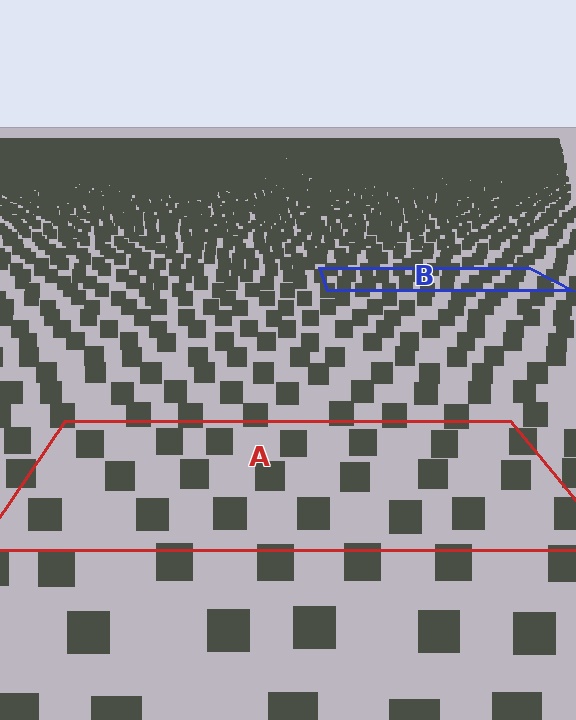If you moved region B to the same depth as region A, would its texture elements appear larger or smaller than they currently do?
They would appear larger. At a closer depth, the same texture elements are projected at a bigger on-screen size.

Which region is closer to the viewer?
Region A is closer. The texture elements there are larger and more spread out.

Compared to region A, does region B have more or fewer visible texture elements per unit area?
Region B has more texture elements per unit area — they are packed more densely because it is farther away.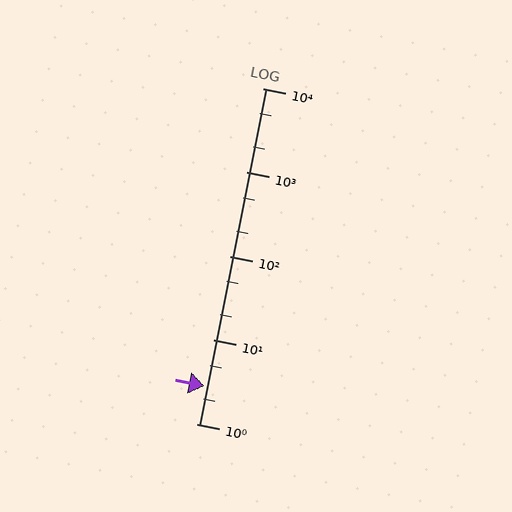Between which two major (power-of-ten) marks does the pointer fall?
The pointer is between 1 and 10.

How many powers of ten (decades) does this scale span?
The scale spans 4 decades, from 1 to 10000.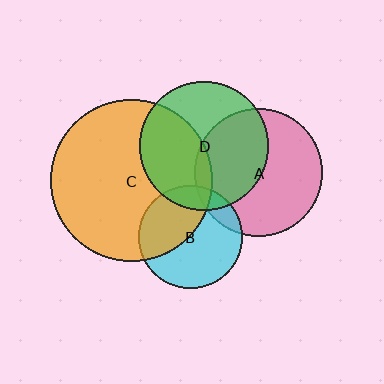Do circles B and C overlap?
Yes.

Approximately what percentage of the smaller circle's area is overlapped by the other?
Approximately 45%.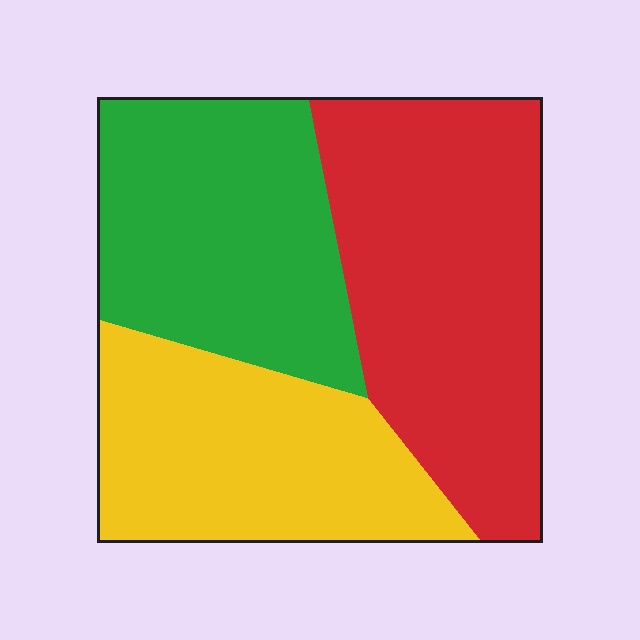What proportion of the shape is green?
Green takes up about one third (1/3) of the shape.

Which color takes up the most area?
Red, at roughly 40%.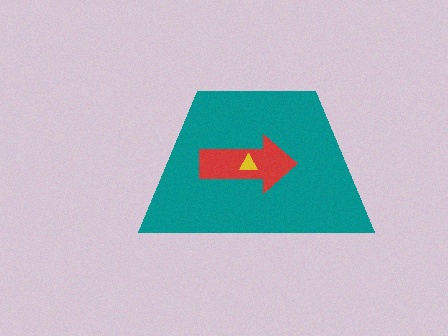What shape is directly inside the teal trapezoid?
The red arrow.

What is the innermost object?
The yellow triangle.